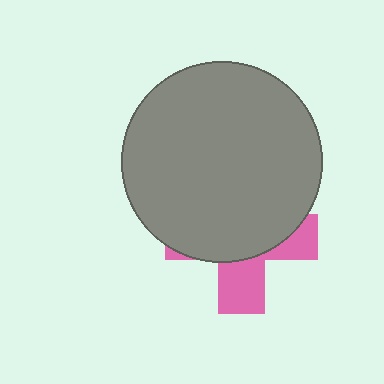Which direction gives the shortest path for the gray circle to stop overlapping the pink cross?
Moving up gives the shortest separation.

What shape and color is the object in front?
The object in front is a gray circle.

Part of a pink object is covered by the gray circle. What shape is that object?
It is a cross.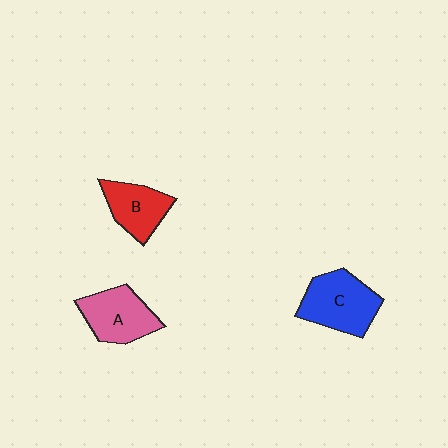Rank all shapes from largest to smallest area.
From largest to smallest: C (blue), A (pink), B (red).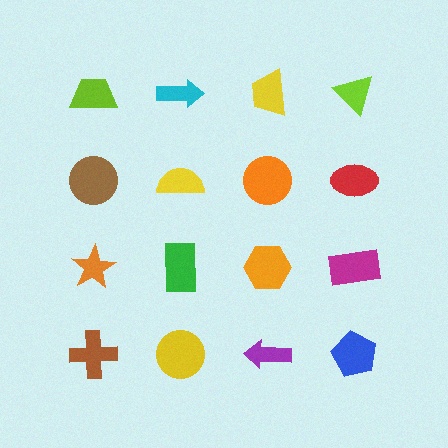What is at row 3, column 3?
An orange hexagon.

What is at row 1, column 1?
A lime trapezoid.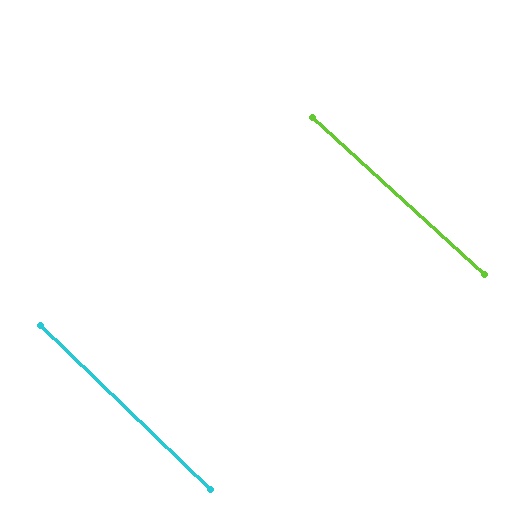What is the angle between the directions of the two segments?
Approximately 1 degree.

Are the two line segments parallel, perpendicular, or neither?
Parallel — their directions differ by only 1.3°.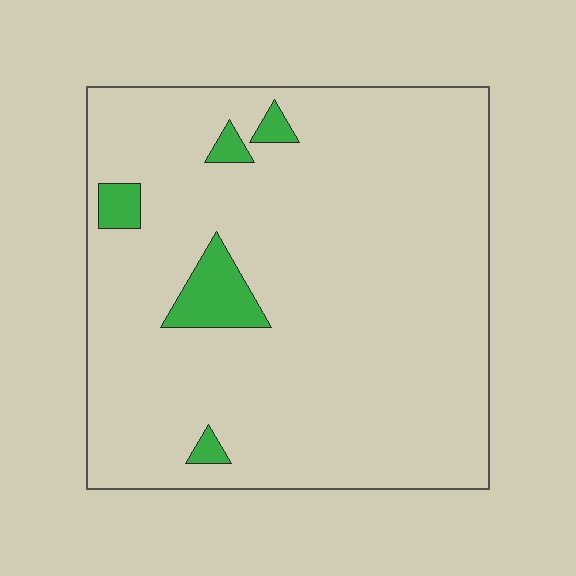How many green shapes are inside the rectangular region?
5.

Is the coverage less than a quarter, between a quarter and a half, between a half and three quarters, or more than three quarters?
Less than a quarter.